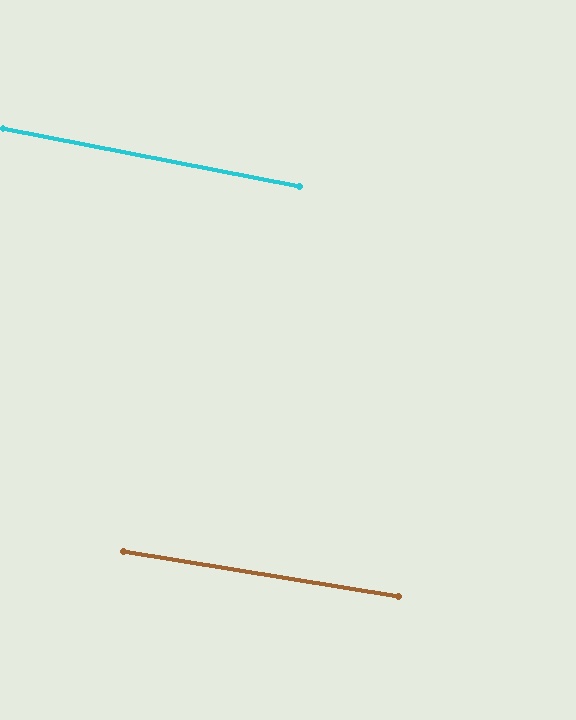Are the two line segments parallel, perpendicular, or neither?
Parallel — their directions differ by only 1.7°.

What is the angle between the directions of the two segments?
Approximately 2 degrees.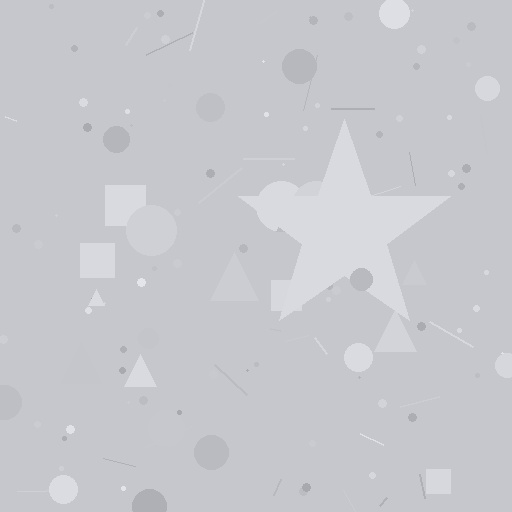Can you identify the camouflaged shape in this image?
The camouflaged shape is a star.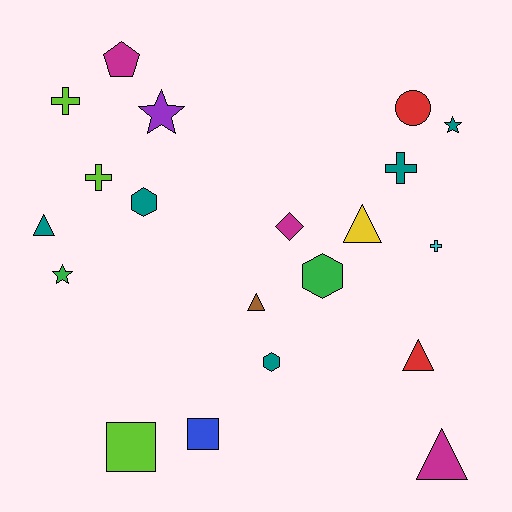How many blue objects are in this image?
There is 1 blue object.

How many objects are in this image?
There are 20 objects.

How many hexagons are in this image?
There are 3 hexagons.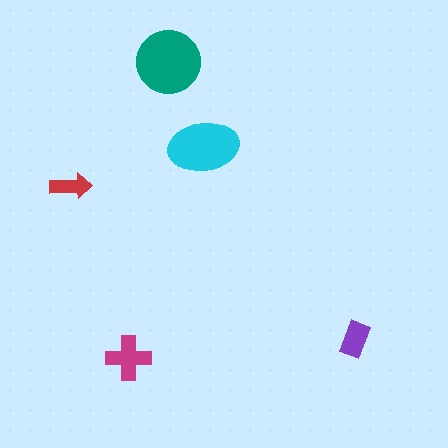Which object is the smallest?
The red arrow.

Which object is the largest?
The teal circle.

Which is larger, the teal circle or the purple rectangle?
The teal circle.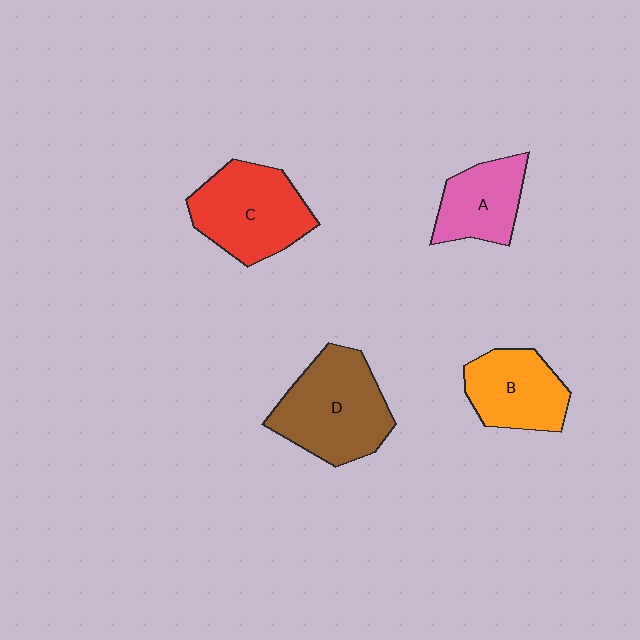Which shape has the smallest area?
Shape A (pink).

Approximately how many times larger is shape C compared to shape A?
Approximately 1.4 times.